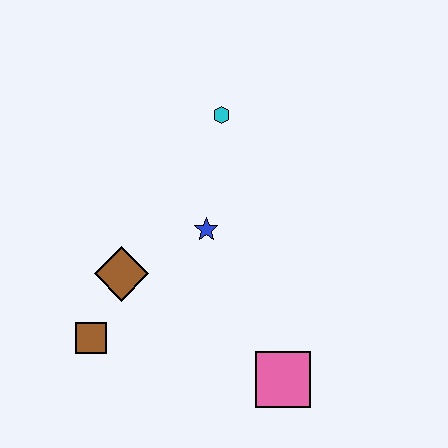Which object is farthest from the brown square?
The cyan hexagon is farthest from the brown square.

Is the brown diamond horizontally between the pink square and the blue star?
No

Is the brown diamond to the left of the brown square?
No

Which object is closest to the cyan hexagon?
The blue star is closest to the cyan hexagon.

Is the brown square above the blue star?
No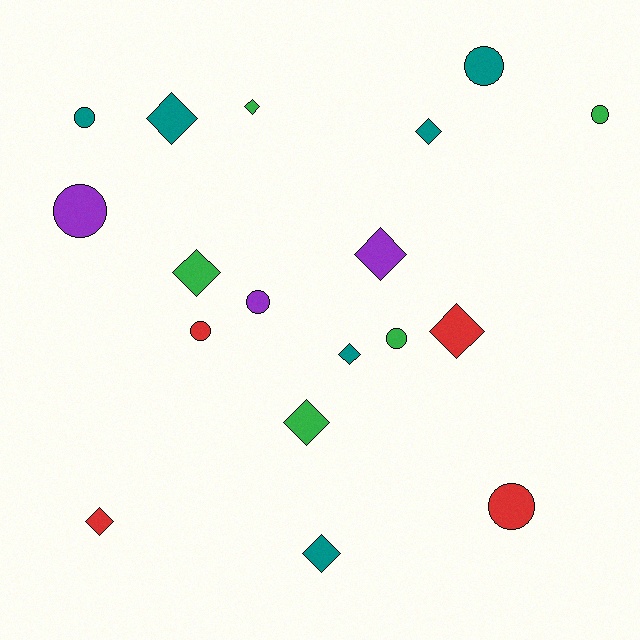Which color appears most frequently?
Teal, with 6 objects.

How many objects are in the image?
There are 18 objects.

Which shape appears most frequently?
Diamond, with 10 objects.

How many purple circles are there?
There are 2 purple circles.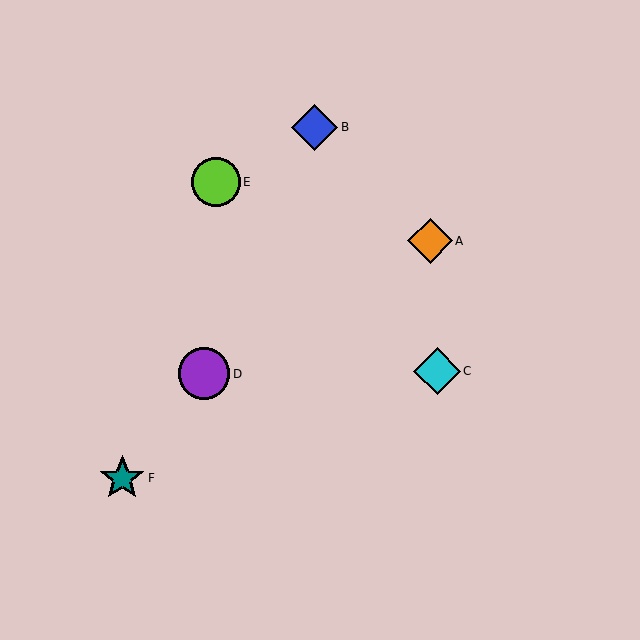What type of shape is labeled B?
Shape B is a blue diamond.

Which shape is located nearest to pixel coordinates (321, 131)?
The blue diamond (labeled B) at (315, 127) is nearest to that location.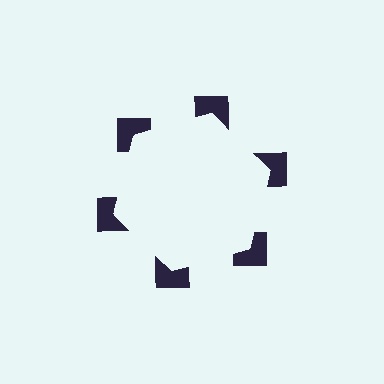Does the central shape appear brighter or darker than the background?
It typically appears slightly brighter than the background, even though no actual brightness change is drawn.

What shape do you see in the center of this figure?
An illusory hexagon — its edges are inferred from the aligned wedge cuts in the notched squares, not physically drawn.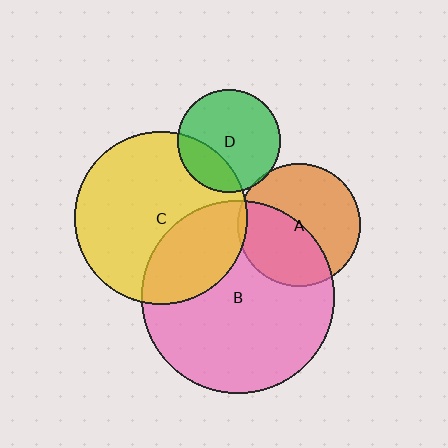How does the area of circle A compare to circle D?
Approximately 1.4 times.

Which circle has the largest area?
Circle B (pink).